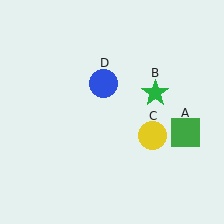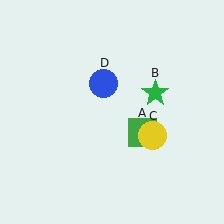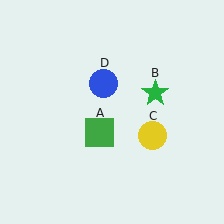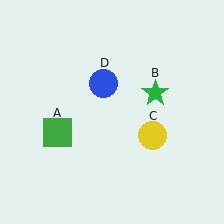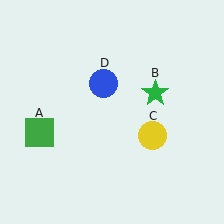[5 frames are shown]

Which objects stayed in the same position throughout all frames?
Green star (object B) and yellow circle (object C) and blue circle (object D) remained stationary.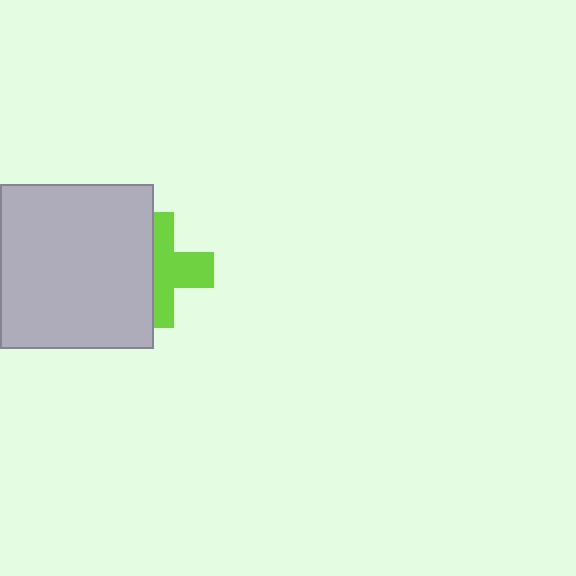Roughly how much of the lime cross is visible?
About half of it is visible (roughly 55%).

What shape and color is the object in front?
The object in front is a light gray rectangle.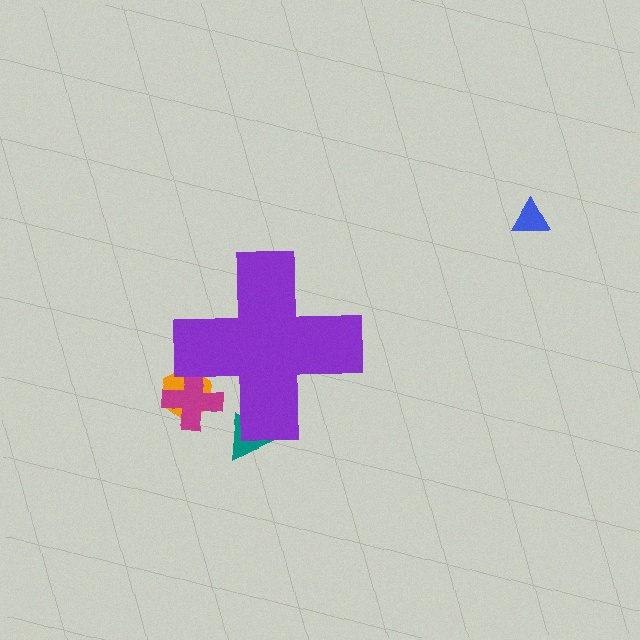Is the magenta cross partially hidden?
Yes, the magenta cross is partially hidden behind the purple cross.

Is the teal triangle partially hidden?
Yes, the teal triangle is partially hidden behind the purple cross.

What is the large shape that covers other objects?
A purple cross.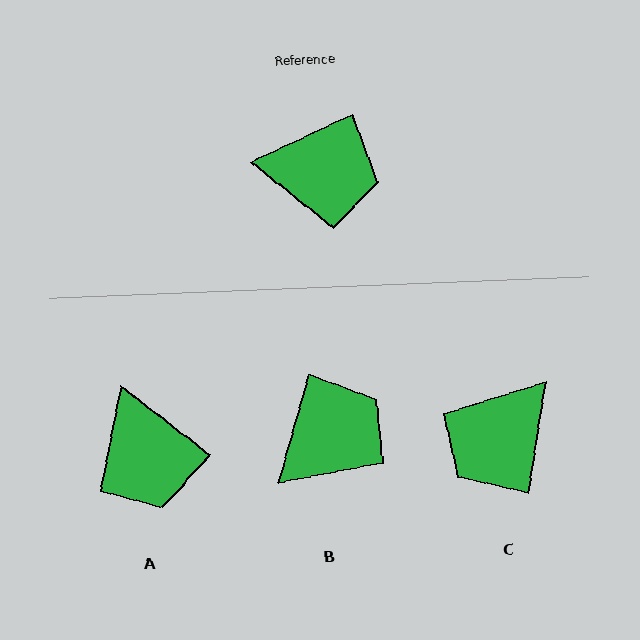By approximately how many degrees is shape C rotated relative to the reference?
Approximately 124 degrees clockwise.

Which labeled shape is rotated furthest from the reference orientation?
C, about 124 degrees away.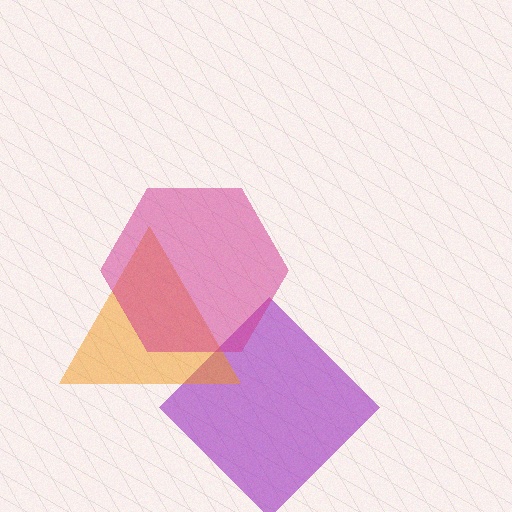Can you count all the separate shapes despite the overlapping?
Yes, there are 3 separate shapes.